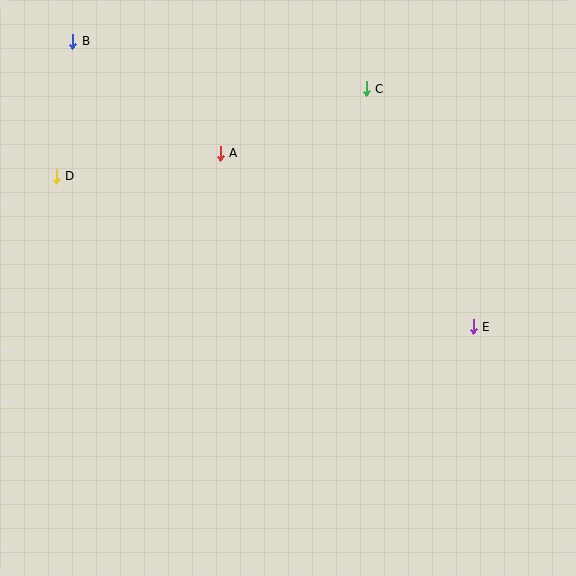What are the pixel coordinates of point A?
Point A is at (220, 153).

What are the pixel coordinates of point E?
Point E is at (473, 327).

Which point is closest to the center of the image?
Point A at (220, 153) is closest to the center.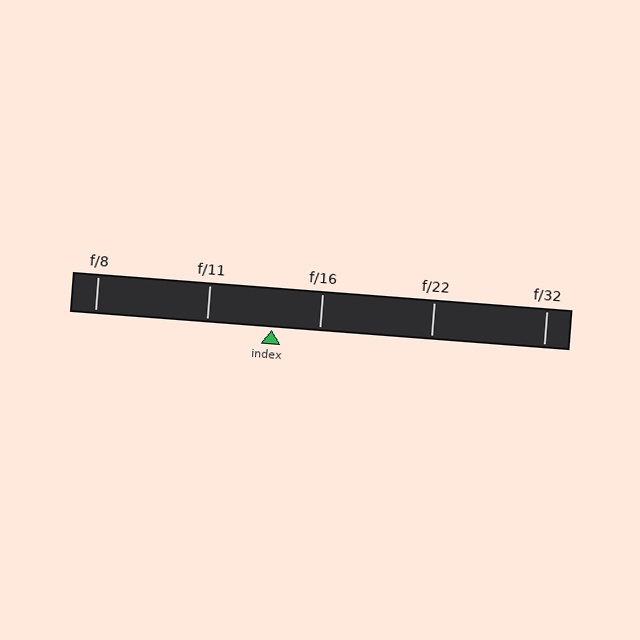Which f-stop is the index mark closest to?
The index mark is closest to f/16.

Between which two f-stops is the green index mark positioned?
The index mark is between f/11 and f/16.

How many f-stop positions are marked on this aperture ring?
There are 5 f-stop positions marked.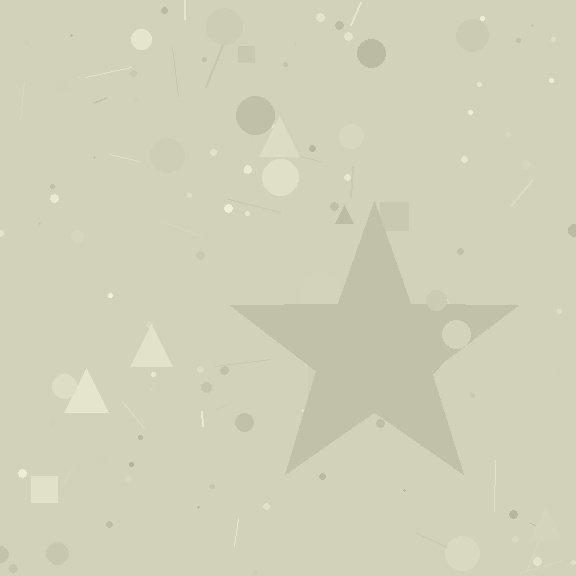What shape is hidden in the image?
A star is hidden in the image.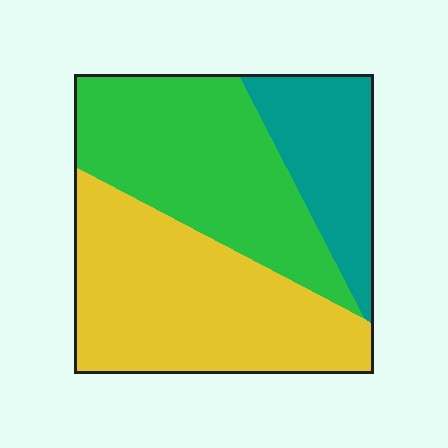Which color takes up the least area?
Teal, at roughly 20%.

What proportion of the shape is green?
Green takes up between a third and a half of the shape.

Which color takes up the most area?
Yellow, at roughly 45%.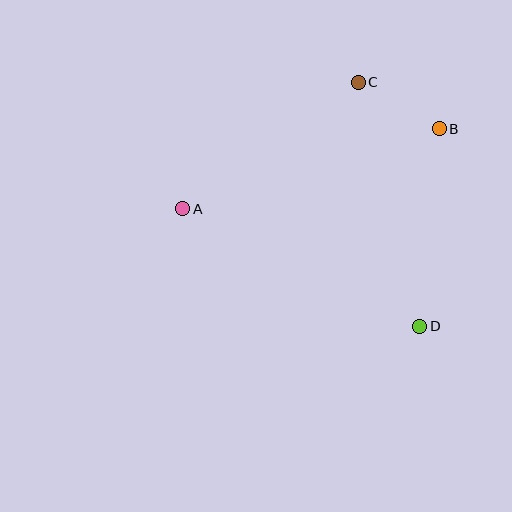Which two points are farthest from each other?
Points A and B are farthest from each other.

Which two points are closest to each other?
Points B and C are closest to each other.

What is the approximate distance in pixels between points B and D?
The distance between B and D is approximately 198 pixels.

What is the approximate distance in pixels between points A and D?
The distance between A and D is approximately 265 pixels.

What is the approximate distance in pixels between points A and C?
The distance between A and C is approximately 216 pixels.